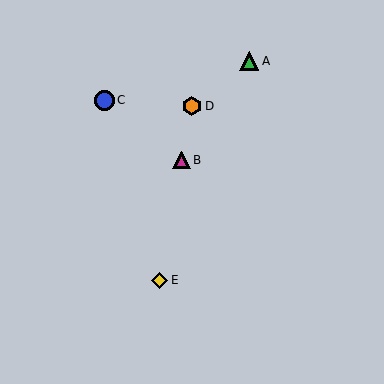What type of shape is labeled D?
Shape D is an orange hexagon.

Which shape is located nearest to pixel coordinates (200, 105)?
The orange hexagon (labeled D) at (192, 106) is nearest to that location.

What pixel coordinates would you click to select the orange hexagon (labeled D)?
Click at (192, 106) to select the orange hexagon D.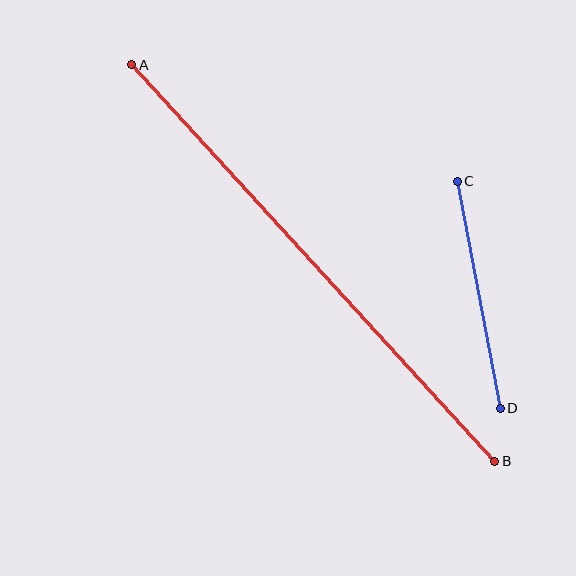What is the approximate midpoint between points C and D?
The midpoint is at approximately (479, 295) pixels.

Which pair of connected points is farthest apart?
Points A and B are farthest apart.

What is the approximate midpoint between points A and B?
The midpoint is at approximately (313, 263) pixels.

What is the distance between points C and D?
The distance is approximately 231 pixels.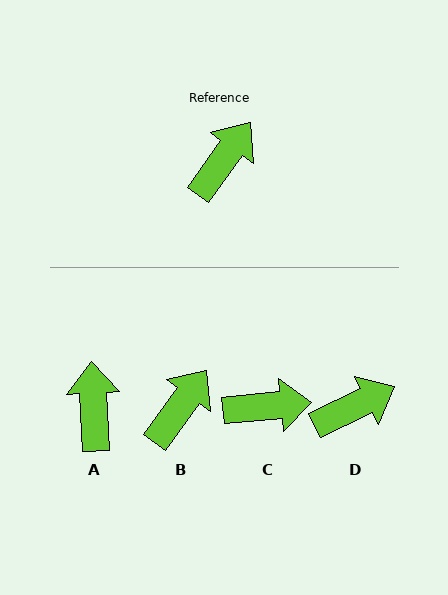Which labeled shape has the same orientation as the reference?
B.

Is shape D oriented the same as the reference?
No, it is off by about 28 degrees.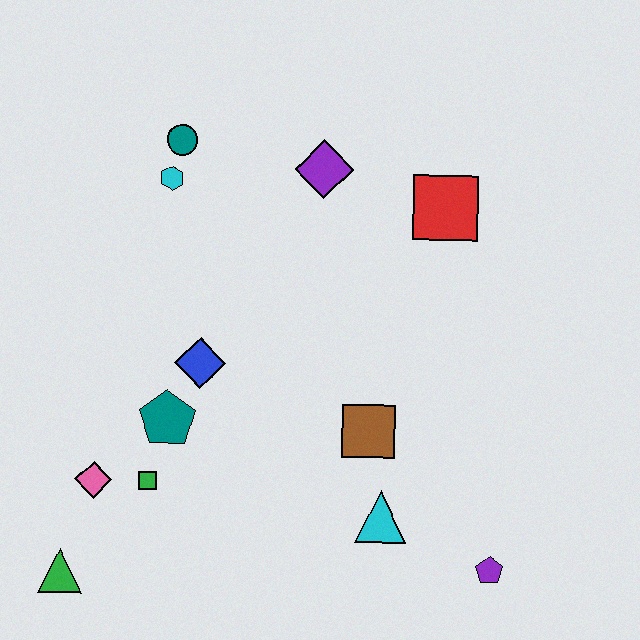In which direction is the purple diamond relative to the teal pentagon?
The purple diamond is above the teal pentagon.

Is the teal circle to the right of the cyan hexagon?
Yes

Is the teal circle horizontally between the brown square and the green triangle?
Yes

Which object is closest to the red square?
The purple diamond is closest to the red square.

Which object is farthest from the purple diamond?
The green triangle is farthest from the purple diamond.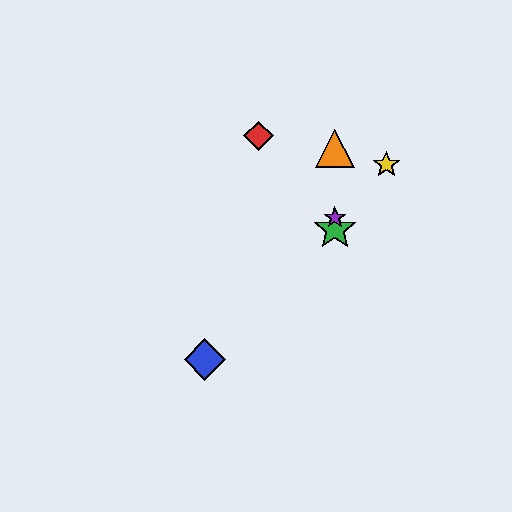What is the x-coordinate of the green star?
The green star is at x≈335.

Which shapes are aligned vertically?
The green star, the purple star, the orange triangle are aligned vertically.